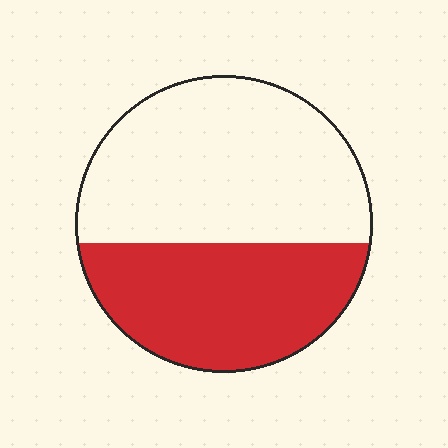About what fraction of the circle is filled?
About two fifths (2/5).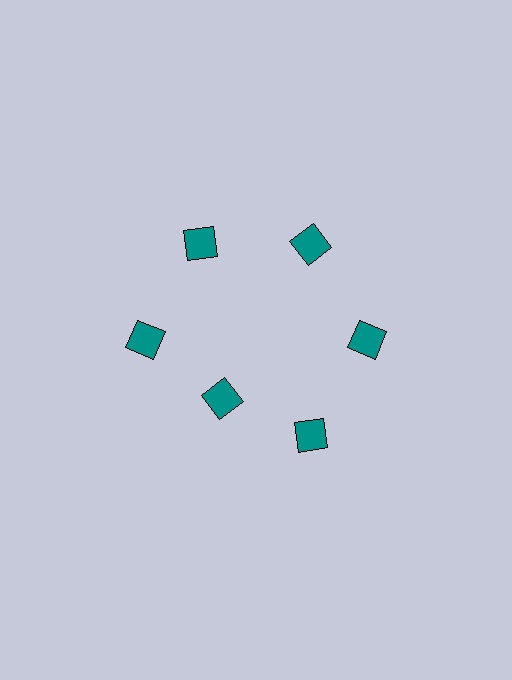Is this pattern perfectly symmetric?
No. The 6 teal diamonds are arranged in a ring, but one element near the 7 o'clock position is pulled inward toward the center, breaking the 6-fold rotational symmetry.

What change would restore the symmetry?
The symmetry would be restored by moving it outward, back onto the ring so that all 6 diamonds sit at equal angles and equal distance from the center.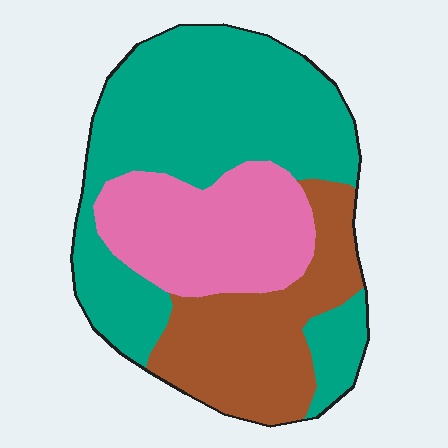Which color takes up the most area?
Teal, at roughly 50%.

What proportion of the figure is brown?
Brown covers around 25% of the figure.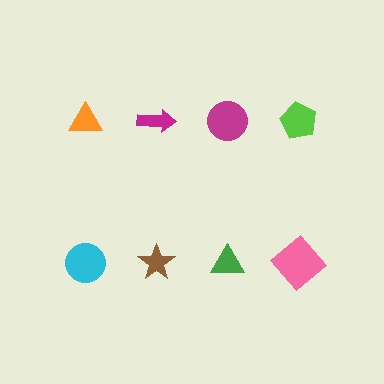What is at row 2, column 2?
A brown star.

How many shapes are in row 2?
4 shapes.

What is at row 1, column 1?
An orange triangle.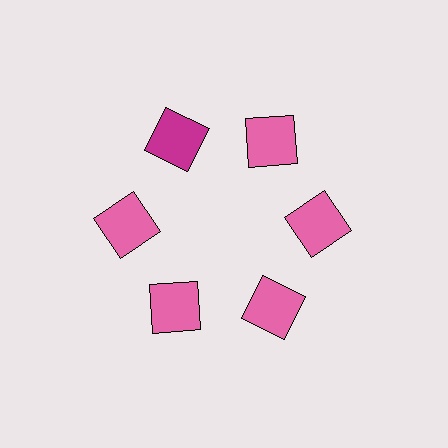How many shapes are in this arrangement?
There are 6 shapes arranged in a ring pattern.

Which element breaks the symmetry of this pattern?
The magenta square at roughly the 11 o'clock position breaks the symmetry. All other shapes are pink squares.